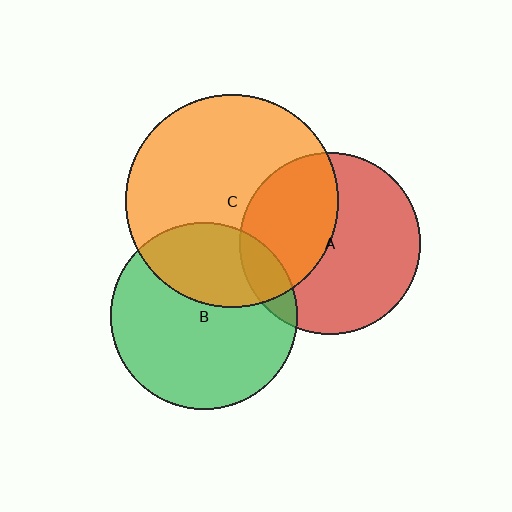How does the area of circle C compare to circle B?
Approximately 1.3 times.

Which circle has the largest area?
Circle C (orange).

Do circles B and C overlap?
Yes.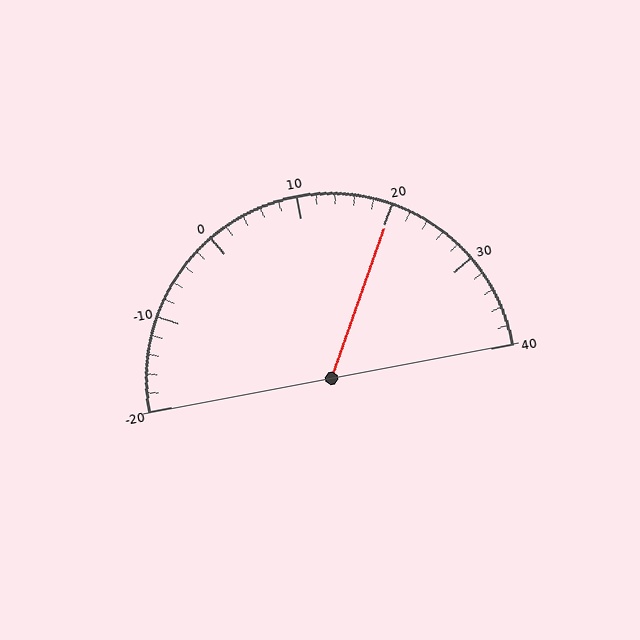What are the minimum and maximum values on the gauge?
The gauge ranges from -20 to 40.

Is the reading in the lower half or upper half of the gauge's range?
The reading is in the upper half of the range (-20 to 40).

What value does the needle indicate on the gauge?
The needle indicates approximately 20.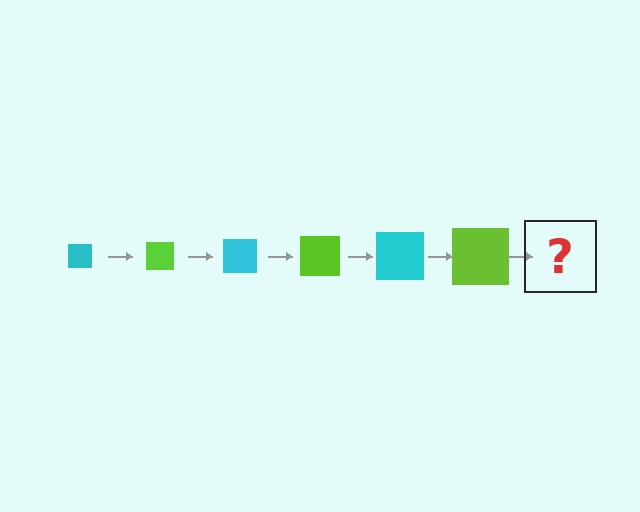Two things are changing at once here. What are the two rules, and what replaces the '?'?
The two rules are that the square grows larger each step and the color cycles through cyan and lime. The '?' should be a cyan square, larger than the previous one.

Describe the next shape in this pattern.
It should be a cyan square, larger than the previous one.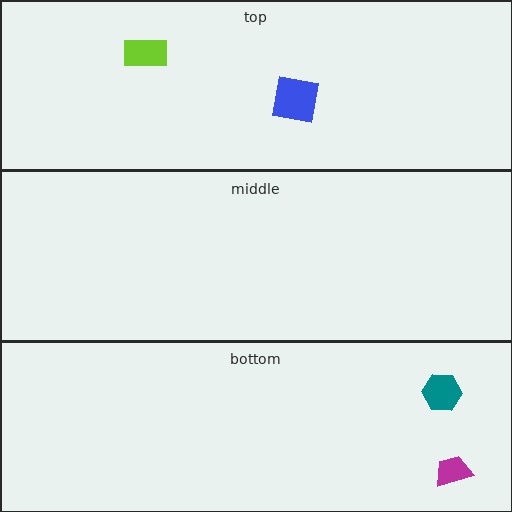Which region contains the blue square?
The top region.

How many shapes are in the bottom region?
2.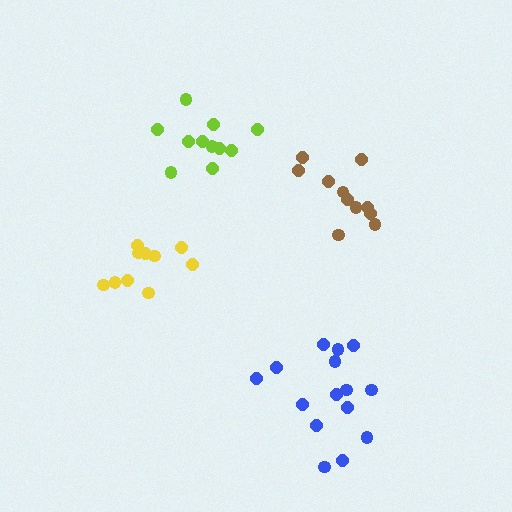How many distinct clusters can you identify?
There are 4 distinct clusters.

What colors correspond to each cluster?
The clusters are colored: blue, lime, yellow, brown.